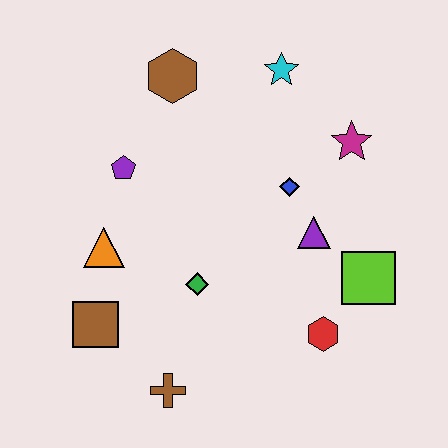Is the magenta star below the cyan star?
Yes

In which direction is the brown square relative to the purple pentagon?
The brown square is below the purple pentagon.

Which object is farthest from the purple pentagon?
The lime square is farthest from the purple pentagon.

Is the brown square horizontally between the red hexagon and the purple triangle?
No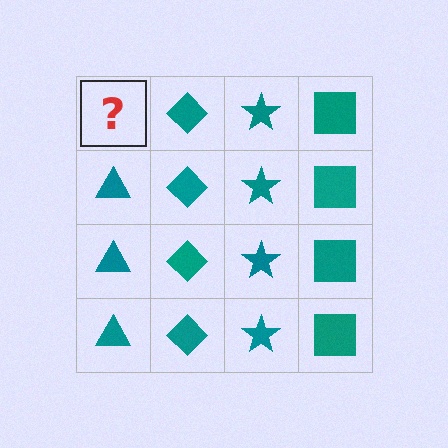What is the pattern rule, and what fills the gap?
The rule is that each column has a consistent shape. The gap should be filled with a teal triangle.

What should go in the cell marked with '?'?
The missing cell should contain a teal triangle.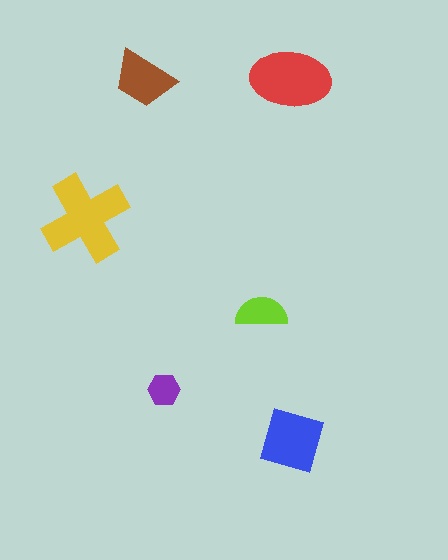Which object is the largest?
The yellow cross.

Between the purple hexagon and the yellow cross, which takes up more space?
The yellow cross.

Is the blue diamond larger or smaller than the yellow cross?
Smaller.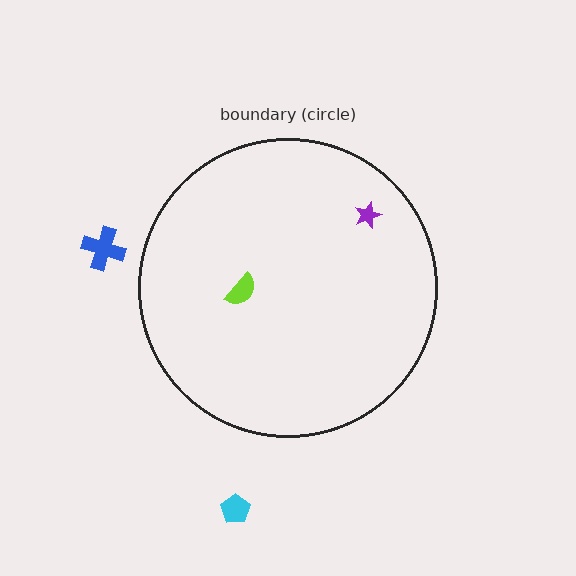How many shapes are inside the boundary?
2 inside, 2 outside.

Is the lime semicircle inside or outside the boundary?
Inside.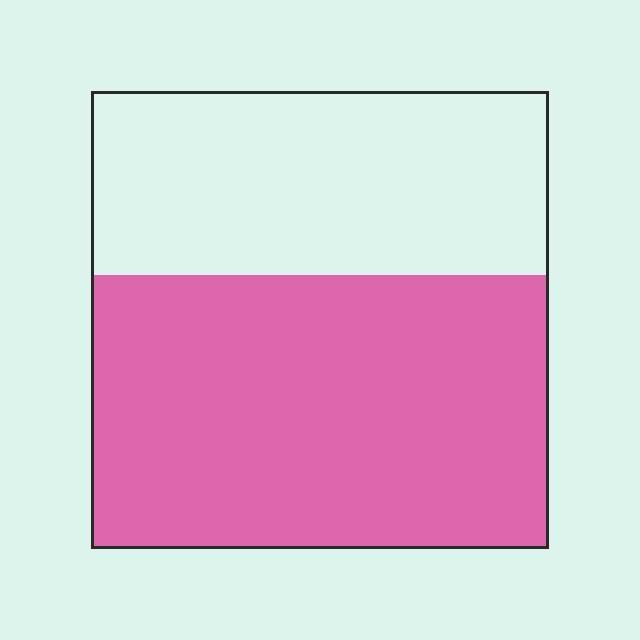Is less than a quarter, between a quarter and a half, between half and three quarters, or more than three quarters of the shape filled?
Between half and three quarters.